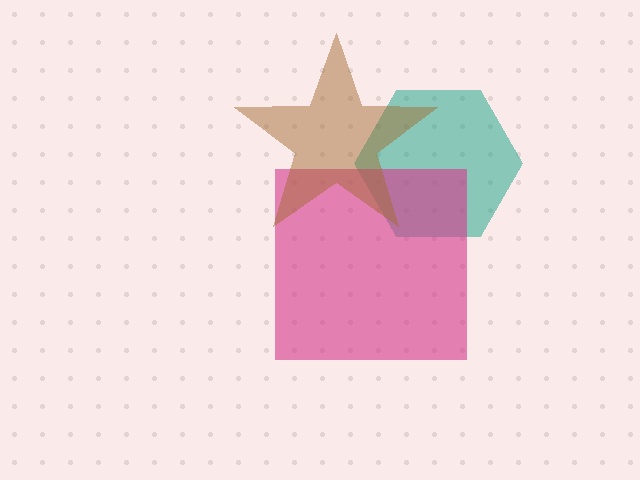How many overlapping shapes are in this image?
There are 3 overlapping shapes in the image.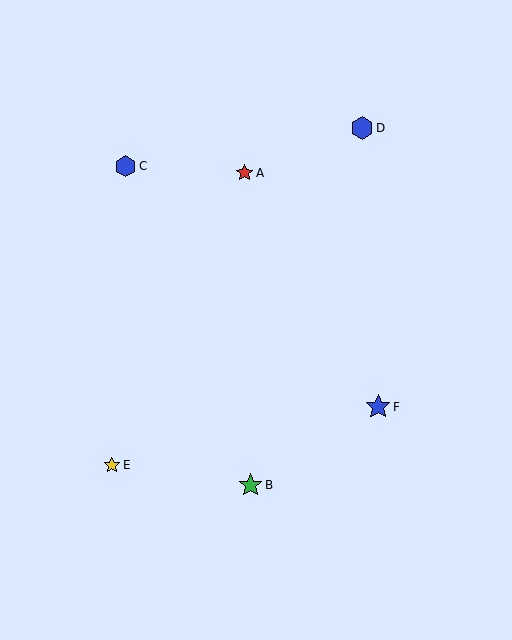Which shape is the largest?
The blue star (labeled F) is the largest.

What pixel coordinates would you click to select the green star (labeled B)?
Click at (250, 485) to select the green star B.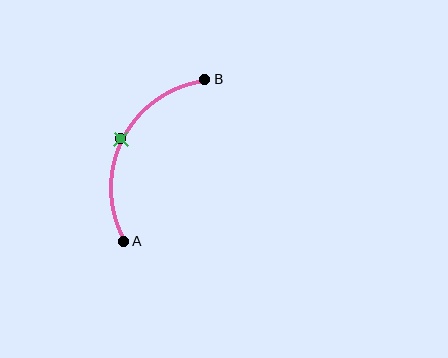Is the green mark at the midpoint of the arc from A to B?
Yes. The green mark lies on the arc at equal arc-length from both A and B — it is the arc midpoint.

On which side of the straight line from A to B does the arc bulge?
The arc bulges to the left of the straight line connecting A and B.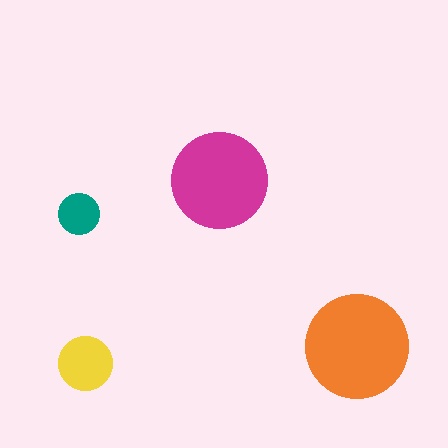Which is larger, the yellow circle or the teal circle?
The yellow one.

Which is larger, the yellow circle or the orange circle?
The orange one.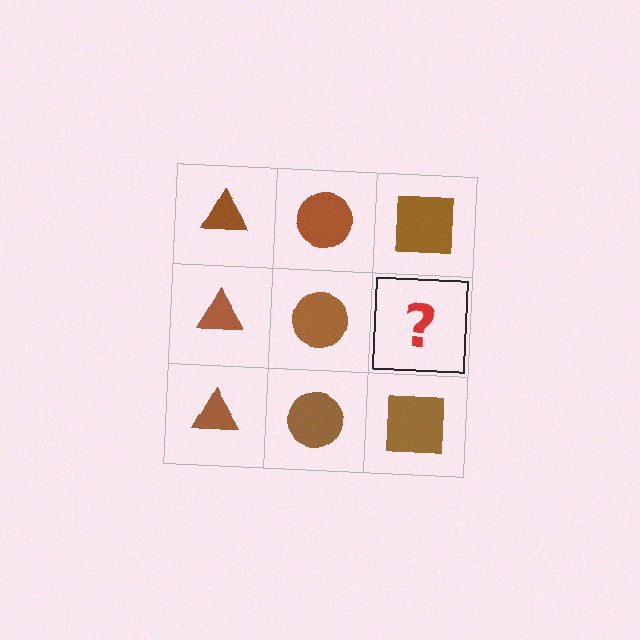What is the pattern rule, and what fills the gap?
The rule is that each column has a consistent shape. The gap should be filled with a brown square.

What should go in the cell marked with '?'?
The missing cell should contain a brown square.